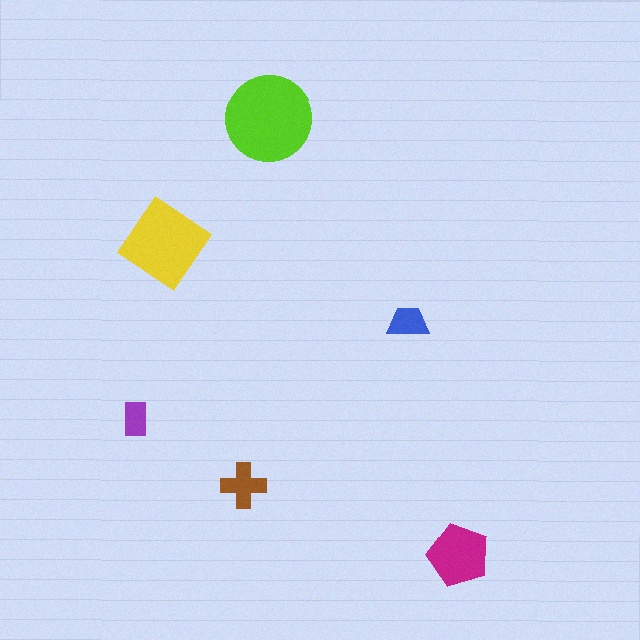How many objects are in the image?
There are 6 objects in the image.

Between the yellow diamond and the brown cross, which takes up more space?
The yellow diamond.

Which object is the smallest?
The purple rectangle.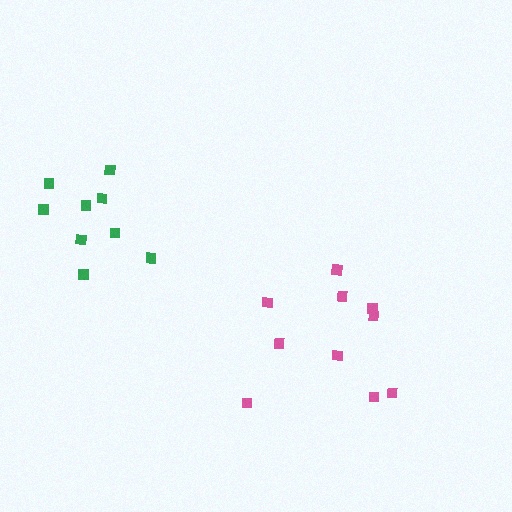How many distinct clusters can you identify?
There are 2 distinct clusters.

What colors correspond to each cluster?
The clusters are colored: green, pink.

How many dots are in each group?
Group 1: 9 dots, Group 2: 10 dots (19 total).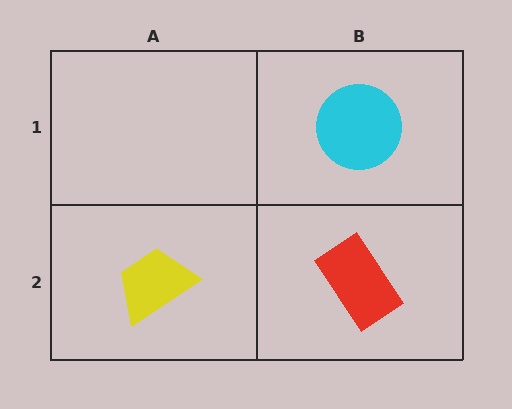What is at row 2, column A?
A yellow trapezoid.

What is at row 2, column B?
A red rectangle.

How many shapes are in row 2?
2 shapes.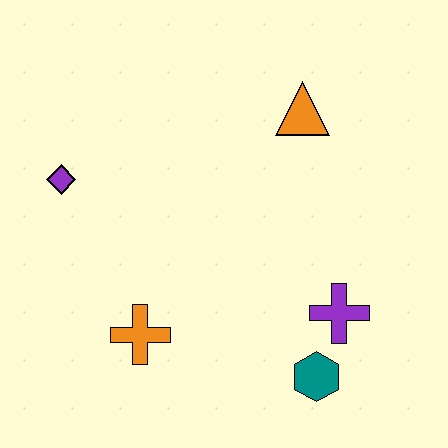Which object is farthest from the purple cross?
The purple diamond is farthest from the purple cross.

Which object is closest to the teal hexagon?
The purple cross is closest to the teal hexagon.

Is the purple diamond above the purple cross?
Yes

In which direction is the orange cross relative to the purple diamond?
The orange cross is below the purple diamond.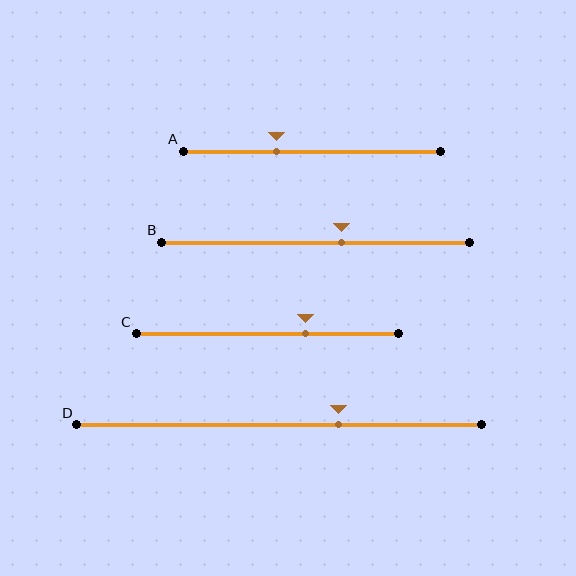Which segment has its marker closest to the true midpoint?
Segment B has its marker closest to the true midpoint.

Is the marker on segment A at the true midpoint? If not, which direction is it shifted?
No, the marker on segment A is shifted to the left by about 14% of the segment length.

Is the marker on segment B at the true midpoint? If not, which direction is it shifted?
No, the marker on segment B is shifted to the right by about 8% of the segment length.